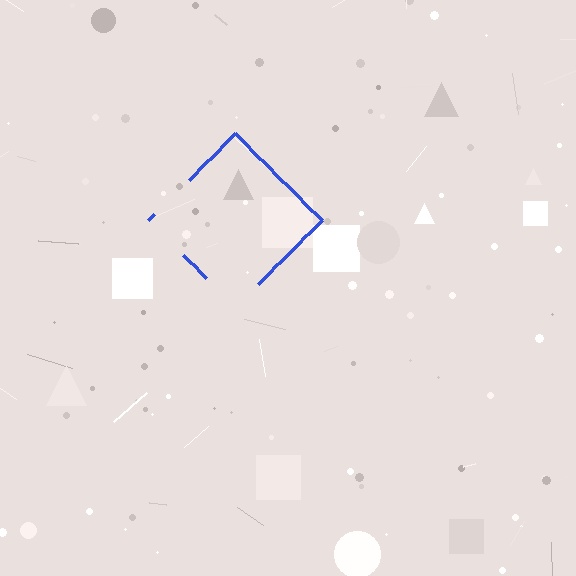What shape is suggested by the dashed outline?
The dashed outline suggests a diamond.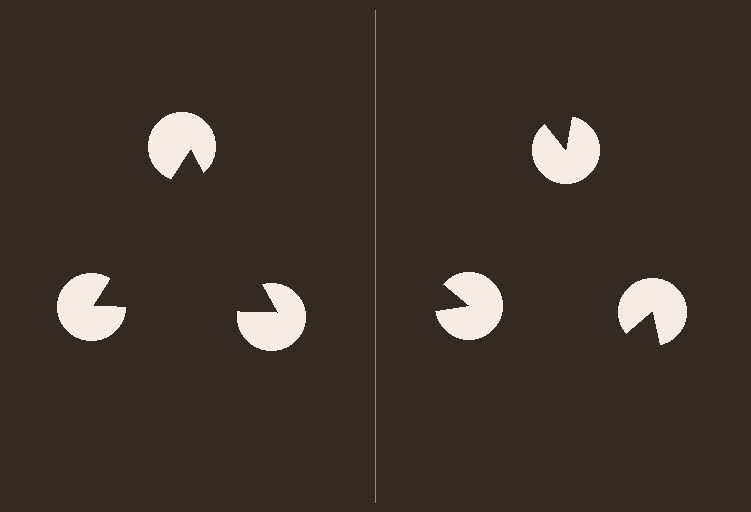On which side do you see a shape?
An illusory triangle appears on the left side. On the right side the wedge cuts are rotated, so no coherent shape forms.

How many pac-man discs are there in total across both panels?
6 — 3 on each side.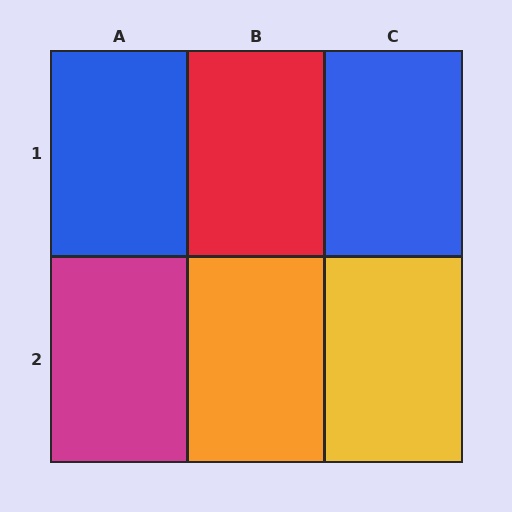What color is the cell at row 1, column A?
Blue.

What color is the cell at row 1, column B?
Red.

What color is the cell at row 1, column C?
Blue.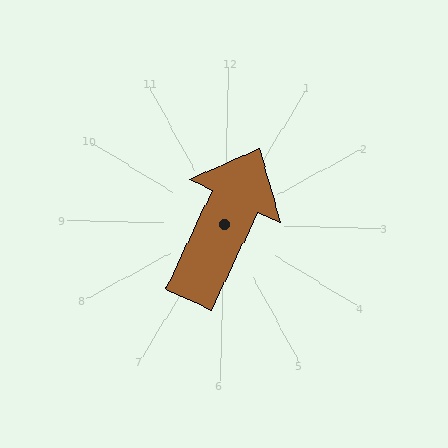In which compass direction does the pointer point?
Northeast.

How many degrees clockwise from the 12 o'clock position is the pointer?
Approximately 24 degrees.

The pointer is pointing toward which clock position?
Roughly 1 o'clock.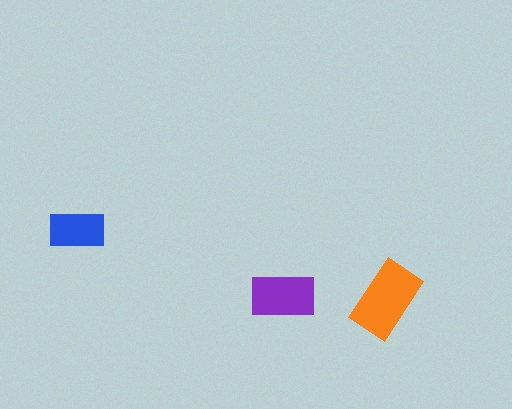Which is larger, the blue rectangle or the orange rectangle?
The orange one.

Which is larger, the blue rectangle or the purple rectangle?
The purple one.